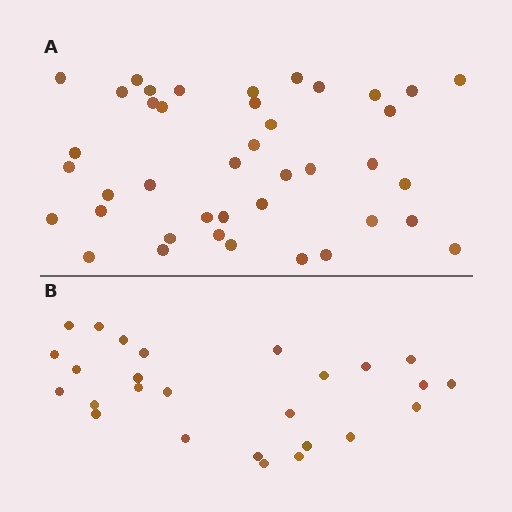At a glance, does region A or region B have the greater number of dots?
Region A (the top region) has more dots.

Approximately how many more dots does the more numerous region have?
Region A has approximately 15 more dots than region B.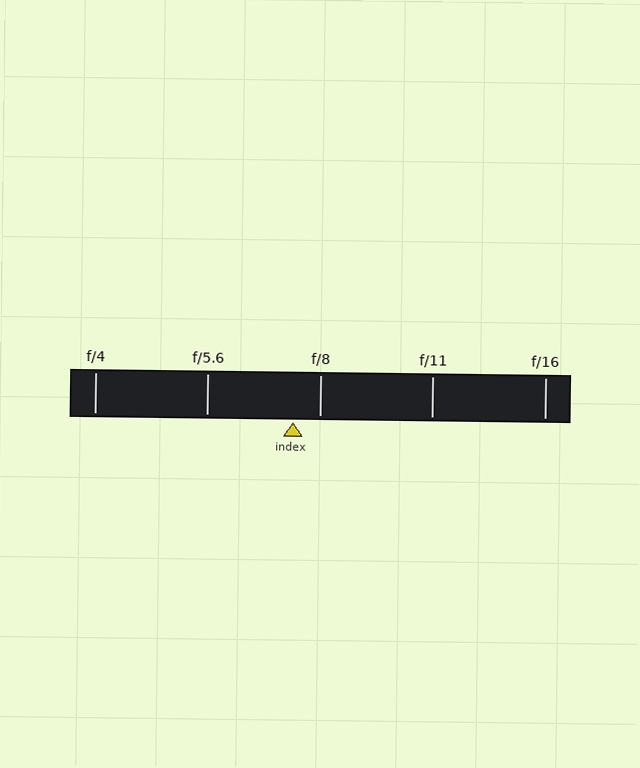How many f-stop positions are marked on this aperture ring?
There are 5 f-stop positions marked.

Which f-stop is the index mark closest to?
The index mark is closest to f/8.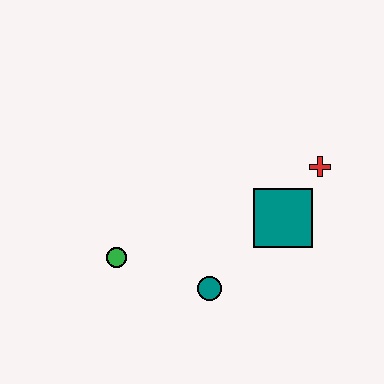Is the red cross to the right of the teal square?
Yes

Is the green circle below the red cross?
Yes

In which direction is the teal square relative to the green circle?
The teal square is to the right of the green circle.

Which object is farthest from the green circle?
The red cross is farthest from the green circle.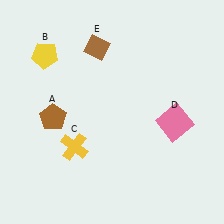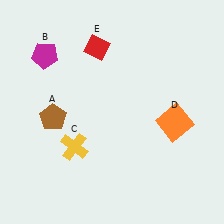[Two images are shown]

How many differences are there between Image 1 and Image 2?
There are 3 differences between the two images.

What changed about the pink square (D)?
In Image 1, D is pink. In Image 2, it changed to orange.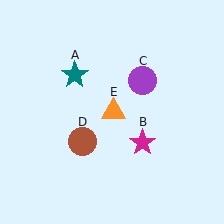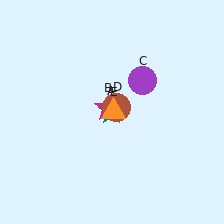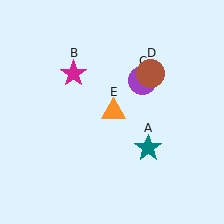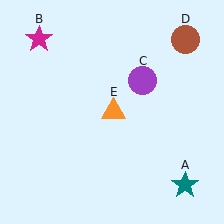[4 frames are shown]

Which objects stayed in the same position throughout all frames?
Purple circle (object C) and orange triangle (object E) remained stationary.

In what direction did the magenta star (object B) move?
The magenta star (object B) moved up and to the left.